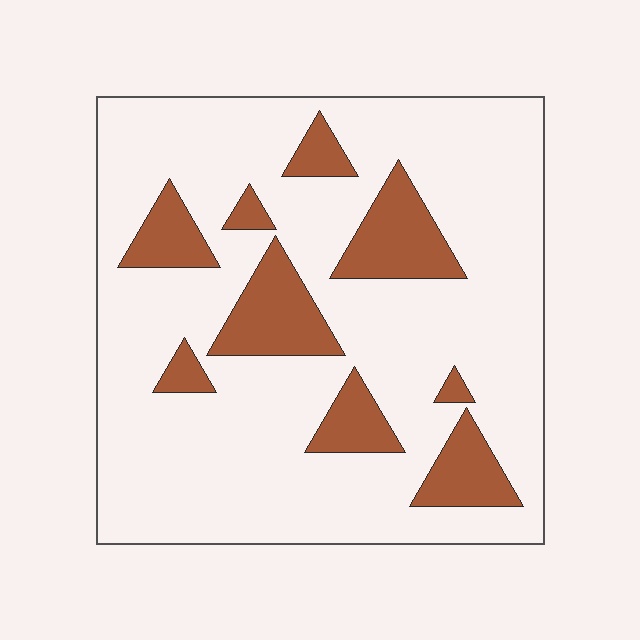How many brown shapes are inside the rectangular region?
9.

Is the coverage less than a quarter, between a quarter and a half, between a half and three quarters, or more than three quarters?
Less than a quarter.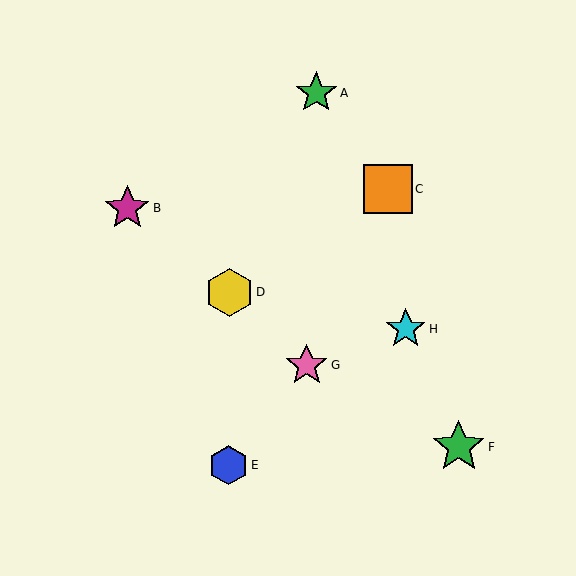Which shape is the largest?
The green star (labeled F) is the largest.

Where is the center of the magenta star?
The center of the magenta star is at (127, 208).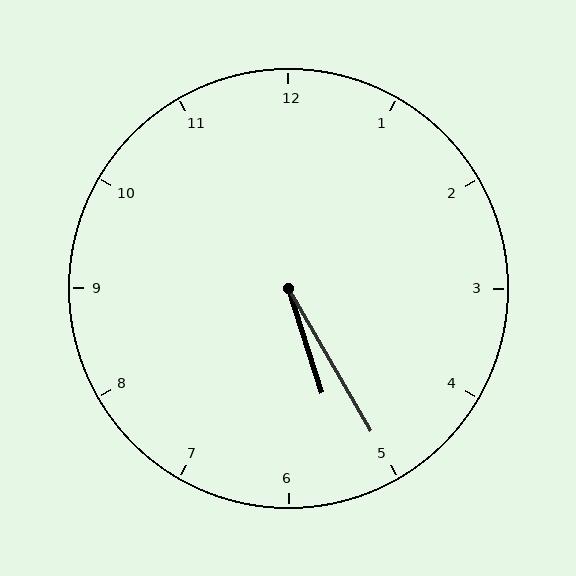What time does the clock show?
5:25.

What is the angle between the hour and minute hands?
Approximately 12 degrees.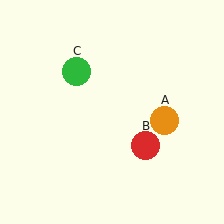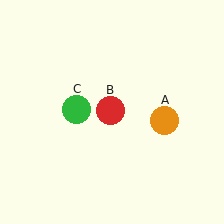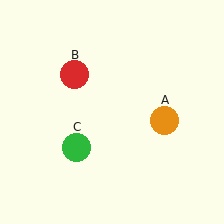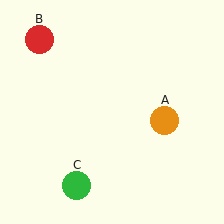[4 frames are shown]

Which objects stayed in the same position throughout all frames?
Orange circle (object A) remained stationary.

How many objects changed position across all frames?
2 objects changed position: red circle (object B), green circle (object C).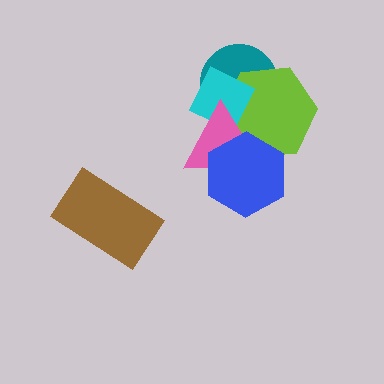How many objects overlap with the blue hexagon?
2 objects overlap with the blue hexagon.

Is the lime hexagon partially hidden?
Yes, it is partially covered by another shape.